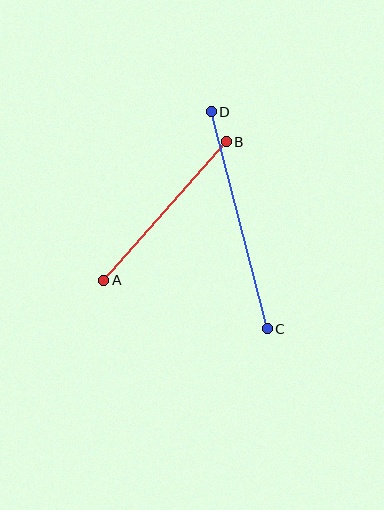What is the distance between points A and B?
The distance is approximately 185 pixels.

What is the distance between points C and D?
The distance is approximately 224 pixels.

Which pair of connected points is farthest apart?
Points C and D are farthest apart.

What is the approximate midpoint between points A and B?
The midpoint is at approximately (165, 211) pixels.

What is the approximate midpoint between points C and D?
The midpoint is at approximately (239, 220) pixels.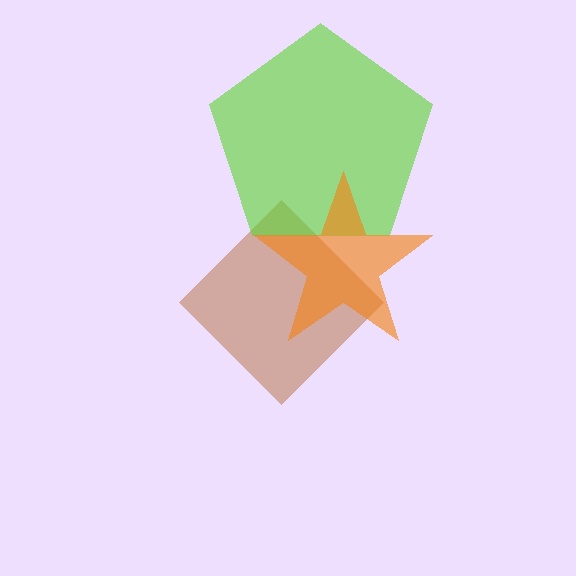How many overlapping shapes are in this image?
There are 3 overlapping shapes in the image.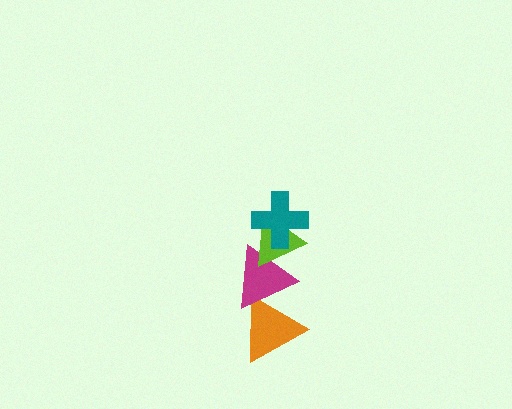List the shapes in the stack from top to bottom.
From top to bottom: the teal cross, the lime triangle, the magenta triangle, the orange triangle.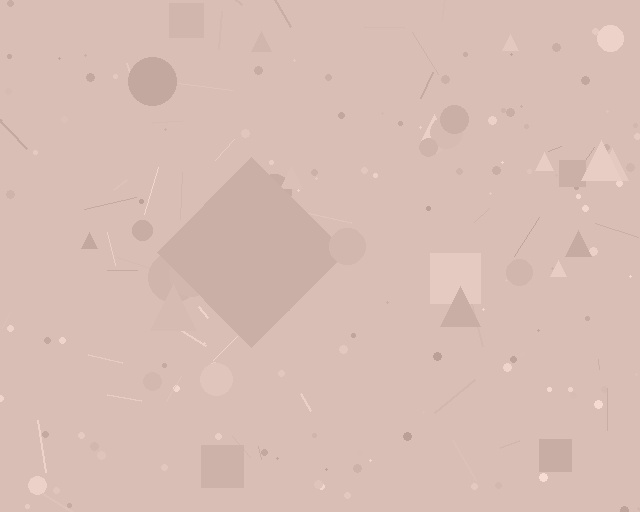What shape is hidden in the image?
A diamond is hidden in the image.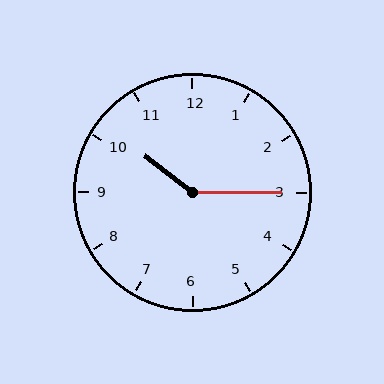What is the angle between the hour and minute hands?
Approximately 142 degrees.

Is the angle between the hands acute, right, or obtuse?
It is obtuse.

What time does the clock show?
10:15.